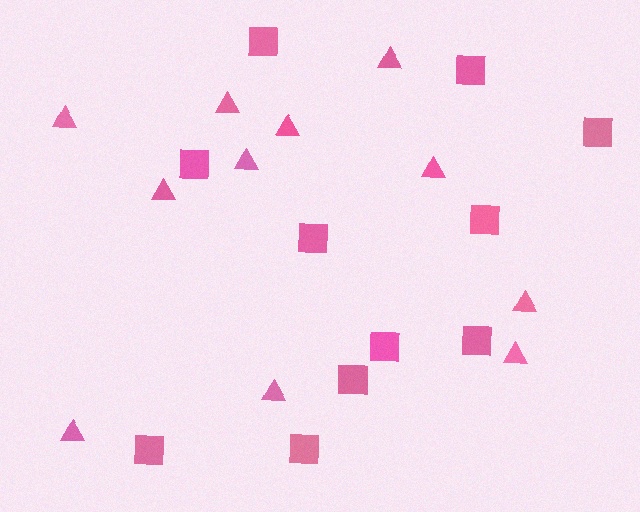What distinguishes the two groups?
There are 2 groups: one group of triangles (11) and one group of squares (11).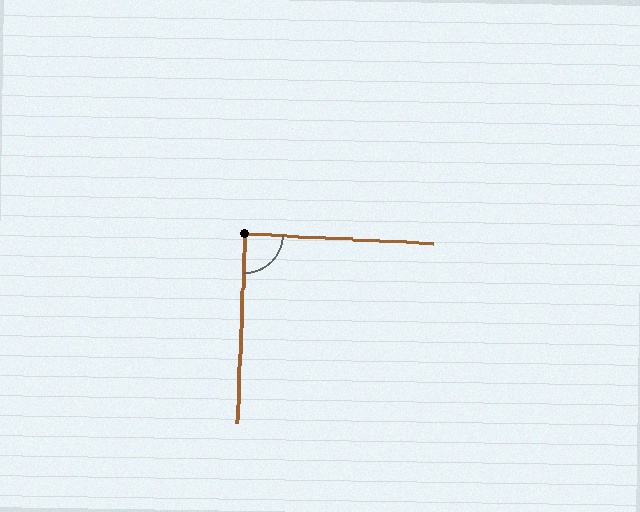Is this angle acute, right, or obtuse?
It is approximately a right angle.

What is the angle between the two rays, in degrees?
Approximately 89 degrees.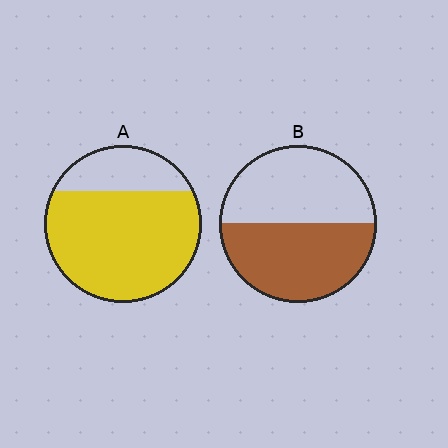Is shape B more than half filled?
Roughly half.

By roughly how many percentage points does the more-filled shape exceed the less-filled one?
By roughly 25 percentage points (A over B).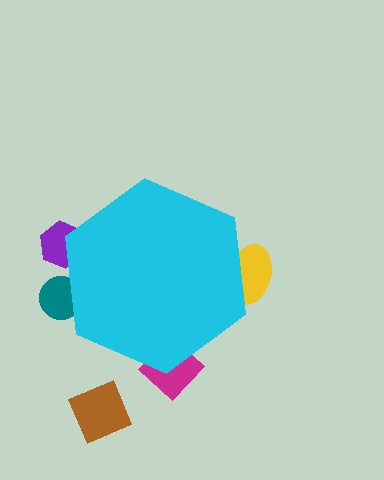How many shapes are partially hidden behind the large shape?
4 shapes are partially hidden.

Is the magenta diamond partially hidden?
Yes, the magenta diamond is partially hidden behind the cyan hexagon.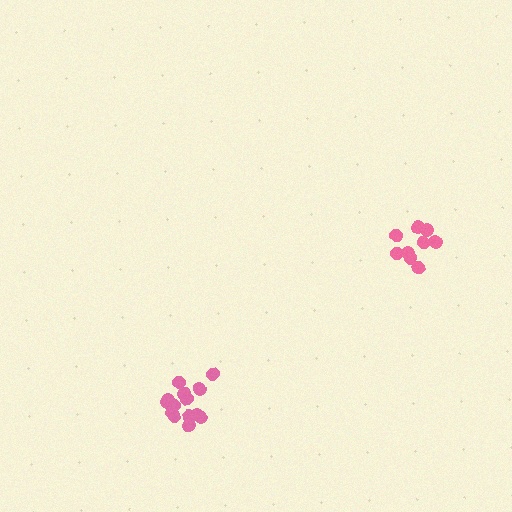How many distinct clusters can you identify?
There are 2 distinct clusters.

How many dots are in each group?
Group 1: 9 dots, Group 2: 14 dots (23 total).